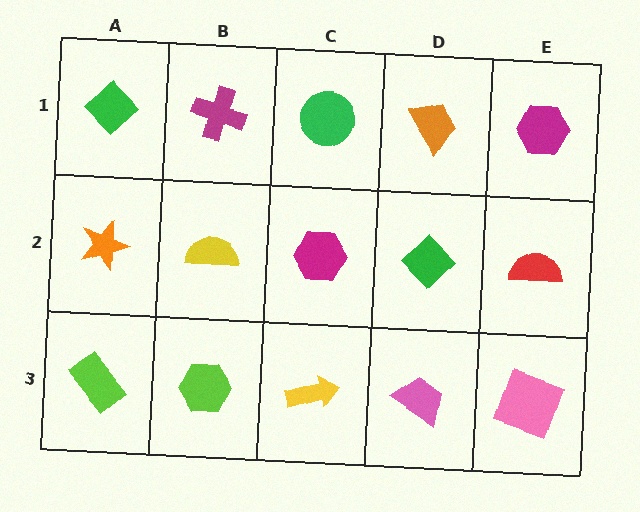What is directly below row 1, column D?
A green diamond.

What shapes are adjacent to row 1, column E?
A red semicircle (row 2, column E), an orange trapezoid (row 1, column D).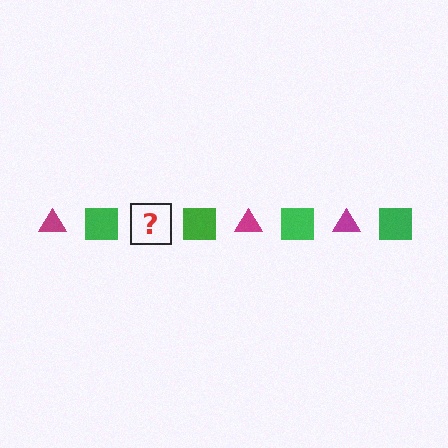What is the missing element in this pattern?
The missing element is a magenta triangle.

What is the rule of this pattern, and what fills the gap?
The rule is that the pattern alternates between magenta triangle and green square. The gap should be filled with a magenta triangle.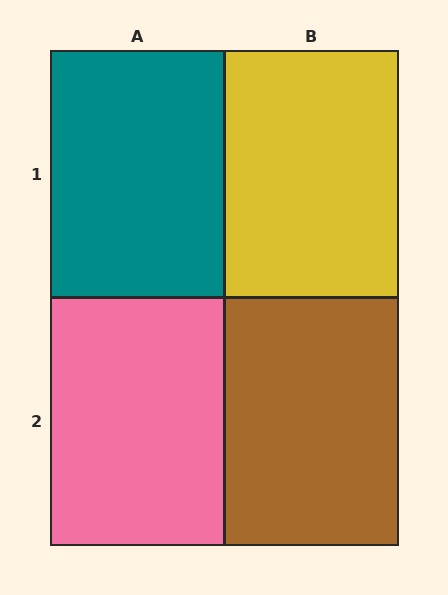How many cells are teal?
1 cell is teal.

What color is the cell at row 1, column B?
Yellow.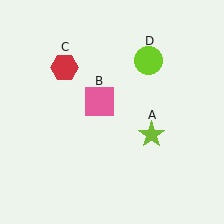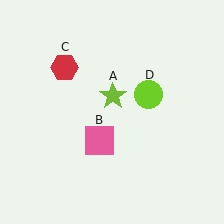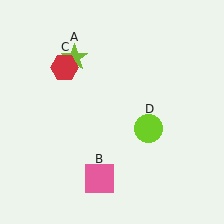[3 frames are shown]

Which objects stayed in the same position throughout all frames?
Red hexagon (object C) remained stationary.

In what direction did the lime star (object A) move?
The lime star (object A) moved up and to the left.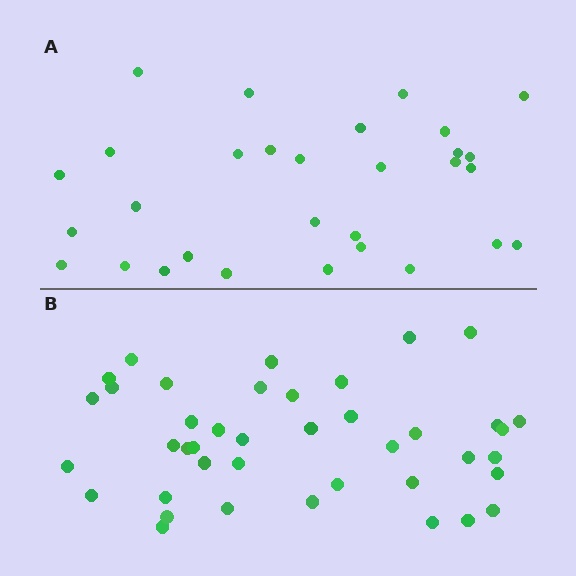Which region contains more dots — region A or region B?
Region B (the bottom region) has more dots.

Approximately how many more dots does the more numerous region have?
Region B has roughly 12 or so more dots than region A.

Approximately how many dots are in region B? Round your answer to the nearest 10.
About 40 dots. (The exact count is 41, which rounds to 40.)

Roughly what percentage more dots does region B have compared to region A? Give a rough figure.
About 35% more.